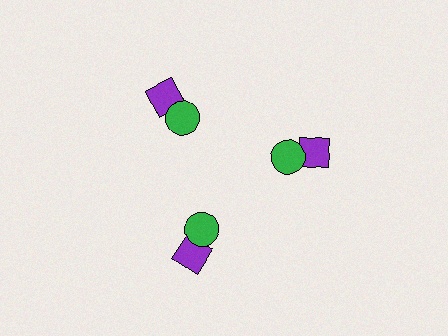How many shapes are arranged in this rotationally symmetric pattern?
There are 6 shapes, arranged in 3 groups of 2.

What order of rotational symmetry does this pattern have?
This pattern has 3-fold rotational symmetry.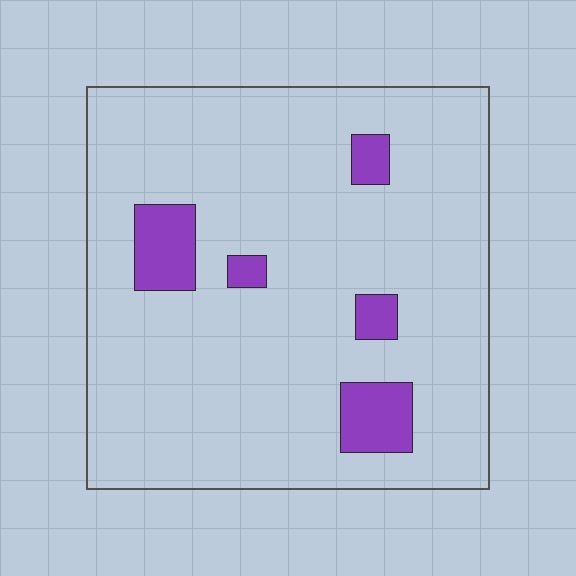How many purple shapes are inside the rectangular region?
5.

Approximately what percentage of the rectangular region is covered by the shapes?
Approximately 10%.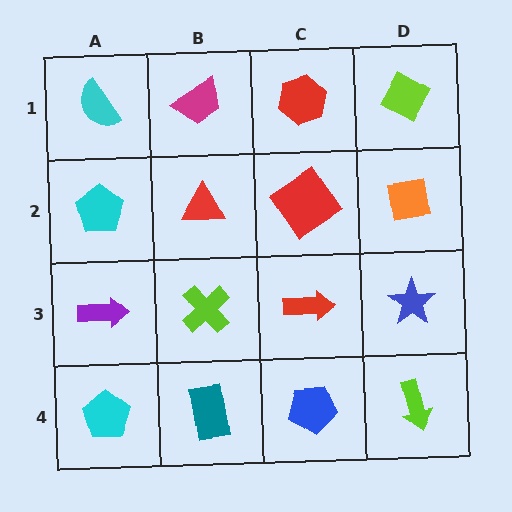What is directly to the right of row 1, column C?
A lime diamond.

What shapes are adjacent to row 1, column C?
A red diamond (row 2, column C), a magenta trapezoid (row 1, column B), a lime diamond (row 1, column D).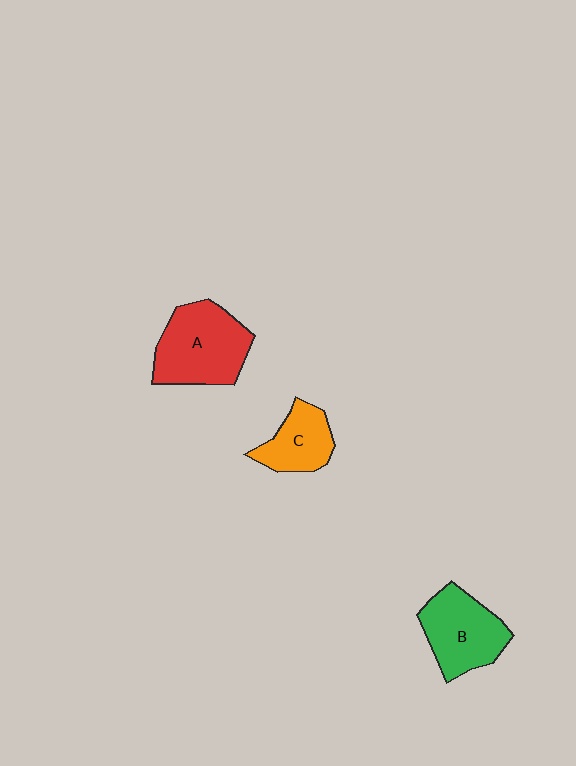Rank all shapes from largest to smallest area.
From largest to smallest: A (red), B (green), C (orange).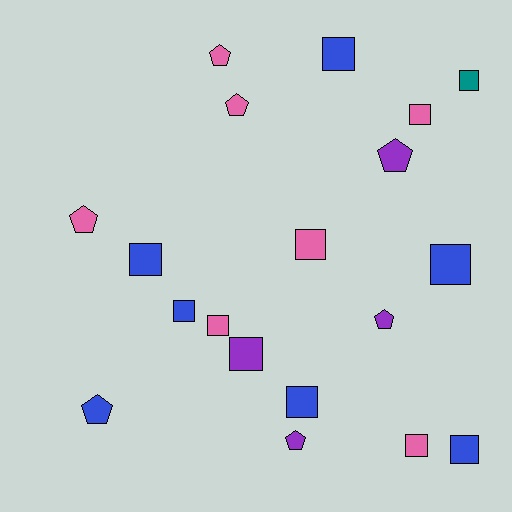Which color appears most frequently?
Pink, with 7 objects.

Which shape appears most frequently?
Square, with 12 objects.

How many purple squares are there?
There is 1 purple square.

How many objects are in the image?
There are 19 objects.